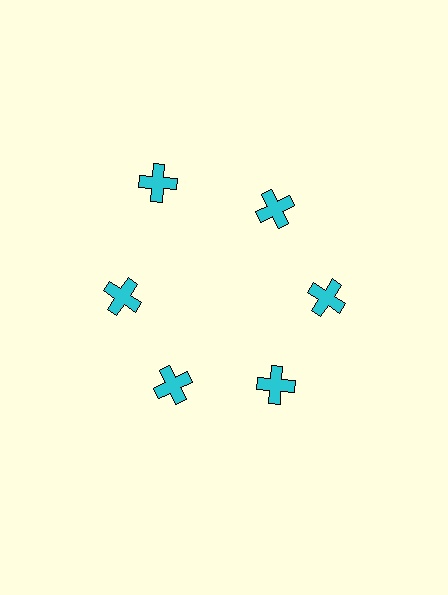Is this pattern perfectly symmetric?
No. The 6 cyan crosses are arranged in a ring, but one element near the 11 o'clock position is pushed outward from the center, breaking the 6-fold rotational symmetry.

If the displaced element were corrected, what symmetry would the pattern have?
It would have 6-fold rotational symmetry — the pattern would map onto itself every 60 degrees.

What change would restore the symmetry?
The symmetry would be restored by moving it inward, back onto the ring so that all 6 crosses sit at equal angles and equal distance from the center.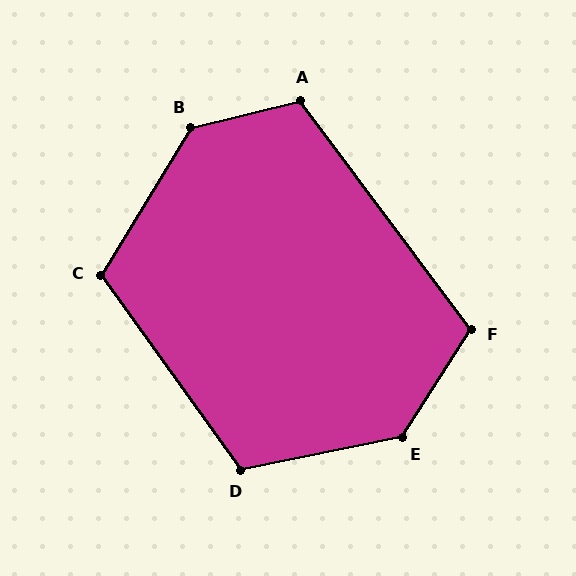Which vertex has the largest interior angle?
B, at approximately 135 degrees.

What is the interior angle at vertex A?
Approximately 113 degrees (obtuse).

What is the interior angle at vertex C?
Approximately 113 degrees (obtuse).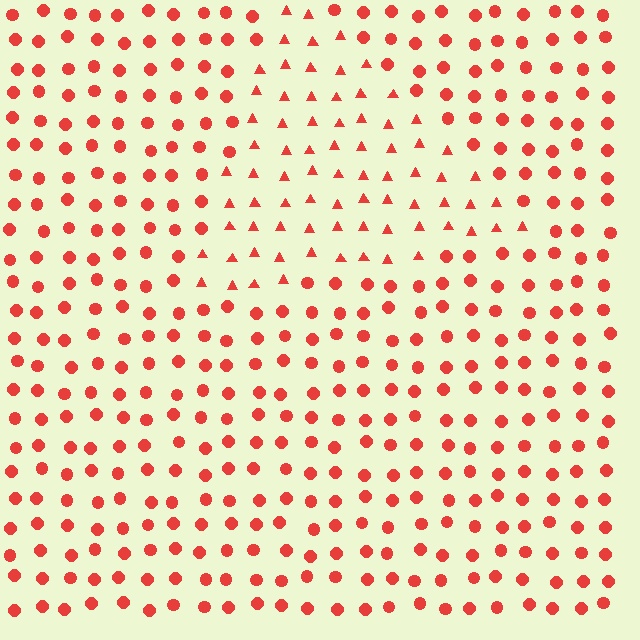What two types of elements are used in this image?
The image uses triangles inside the triangle region and circles outside it.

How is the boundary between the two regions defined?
The boundary is defined by a change in element shape: triangles inside vs. circles outside. All elements share the same color and spacing.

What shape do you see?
I see a triangle.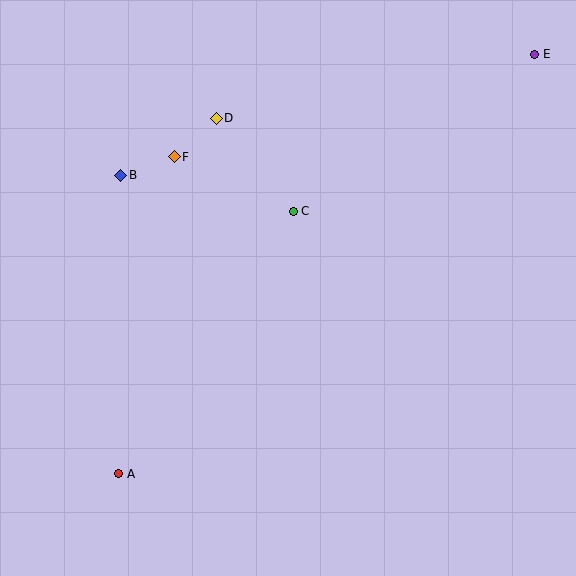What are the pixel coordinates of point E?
Point E is at (535, 54).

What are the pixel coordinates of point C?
Point C is at (293, 211).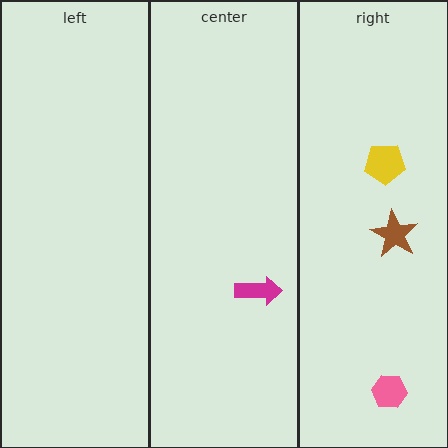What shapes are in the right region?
The pink hexagon, the brown star, the yellow pentagon.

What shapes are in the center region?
The magenta arrow.